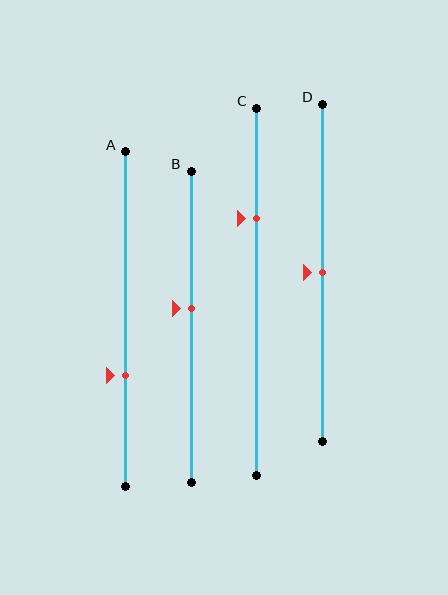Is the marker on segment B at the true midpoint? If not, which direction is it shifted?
No, the marker on segment B is shifted upward by about 6% of the segment length.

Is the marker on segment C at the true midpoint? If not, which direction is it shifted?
No, the marker on segment C is shifted upward by about 20% of the segment length.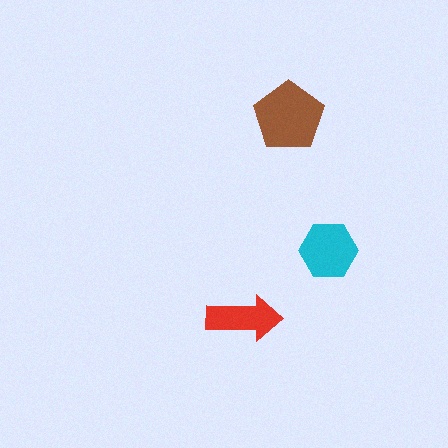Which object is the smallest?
The red arrow.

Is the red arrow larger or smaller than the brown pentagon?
Smaller.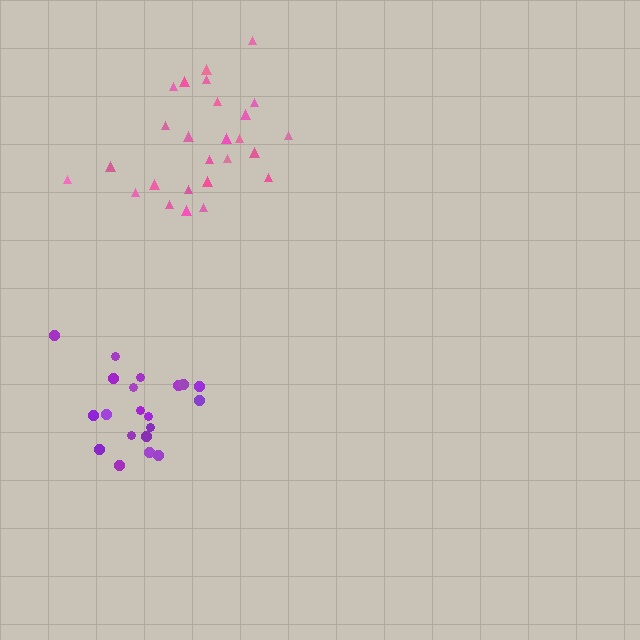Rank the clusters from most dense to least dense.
purple, pink.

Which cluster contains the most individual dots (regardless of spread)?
Pink (26).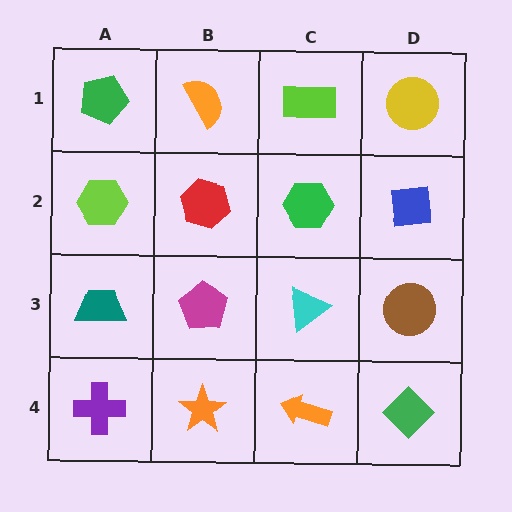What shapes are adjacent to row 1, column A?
A lime hexagon (row 2, column A), an orange semicircle (row 1, column B).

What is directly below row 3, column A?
A purple cross.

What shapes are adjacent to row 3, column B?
A red hexagon (row 2, column B), an orange star (row 4, column B), a teal trapezoid (row 3, column A), a cyan triangle (row 3, column C).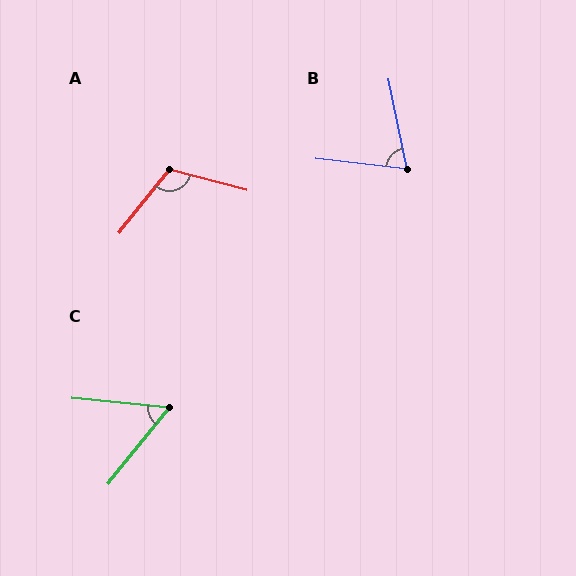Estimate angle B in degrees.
Approximately 72 degrees.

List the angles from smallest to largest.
C (57°), B (72°), A (113°).